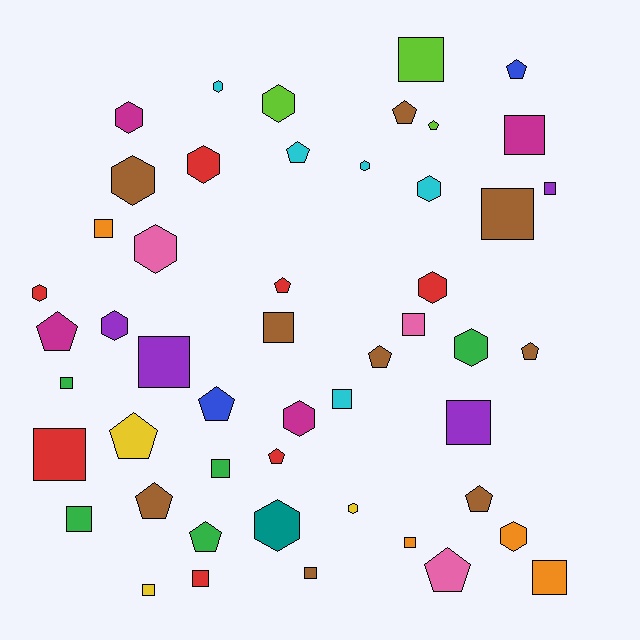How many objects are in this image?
There are 50 objects.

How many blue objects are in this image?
There are 2 blue objects.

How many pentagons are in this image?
There are 15 pentagons.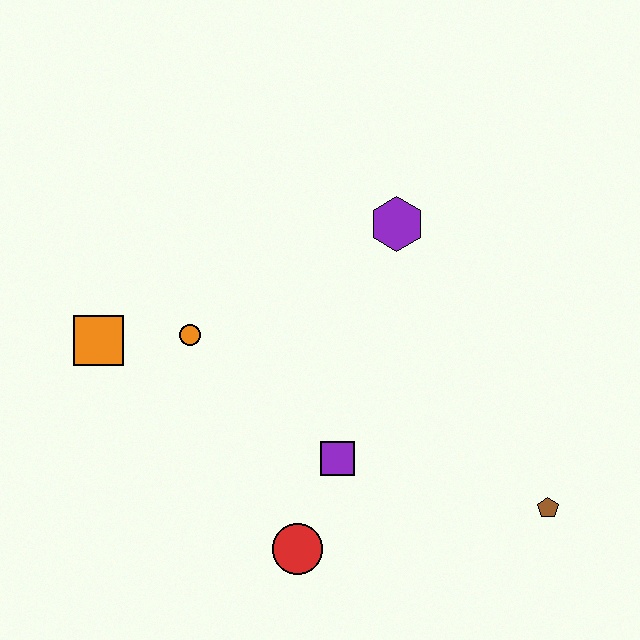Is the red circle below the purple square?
Yes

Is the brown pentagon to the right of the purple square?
Yes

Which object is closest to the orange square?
The orange circle is closest to the orange square.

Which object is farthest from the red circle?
The purple hexagon is farthest from the red circle.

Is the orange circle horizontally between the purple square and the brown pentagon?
No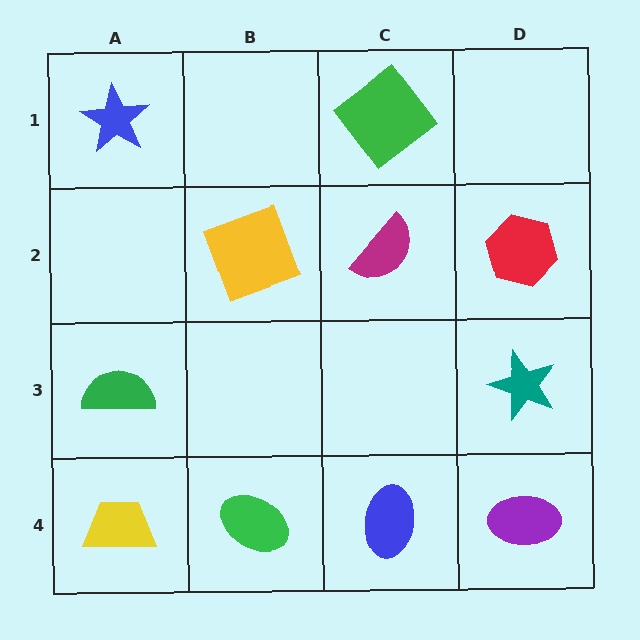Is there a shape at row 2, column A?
No, that cell is empty.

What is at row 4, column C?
A blue ellipse.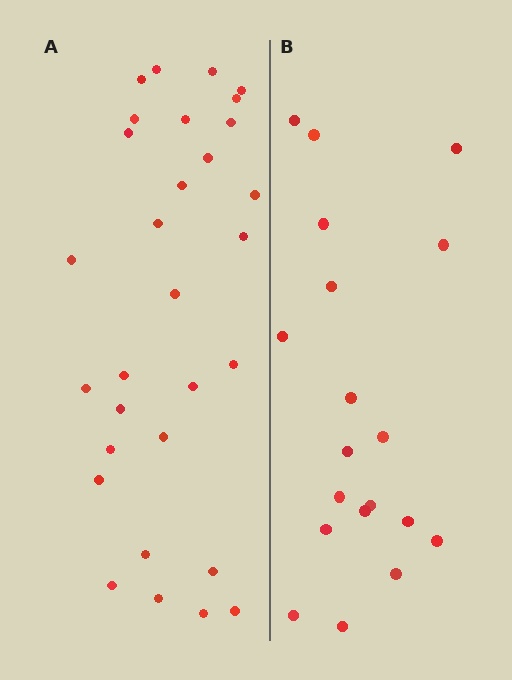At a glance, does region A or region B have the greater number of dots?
Region A (the left region) has more dots.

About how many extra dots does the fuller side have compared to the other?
Region A has roughly 12 or so more dots than region B.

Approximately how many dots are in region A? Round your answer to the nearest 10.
About 30 dots.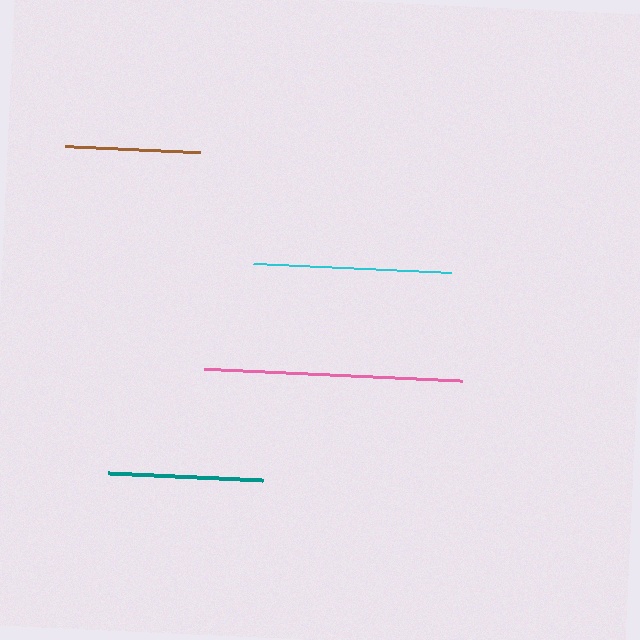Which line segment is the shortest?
The brown line is the shortest at approximately 135 pixels.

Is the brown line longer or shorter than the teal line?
The teal line is longer than the brown line.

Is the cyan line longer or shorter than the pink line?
The pink line is longer than the cyan line.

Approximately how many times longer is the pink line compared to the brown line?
The pink line is approximately 1.9 times the length of the brown line.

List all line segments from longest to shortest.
From longest to shortest: pink, cyan, teal, brown.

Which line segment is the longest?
The pink line is the longest at approximately 259 pixels.